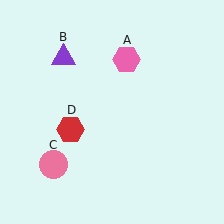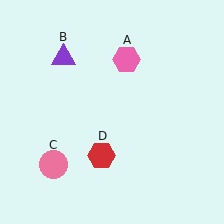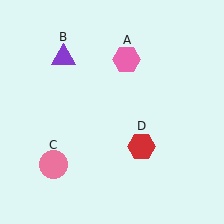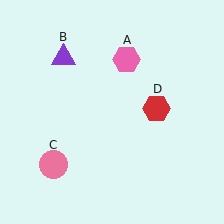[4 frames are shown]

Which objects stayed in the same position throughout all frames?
Pink hexagon (object A) and purple triangle (object B) and pink circle (object C) remained stationary.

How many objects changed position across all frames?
1 object changed position: red hexagon (object D).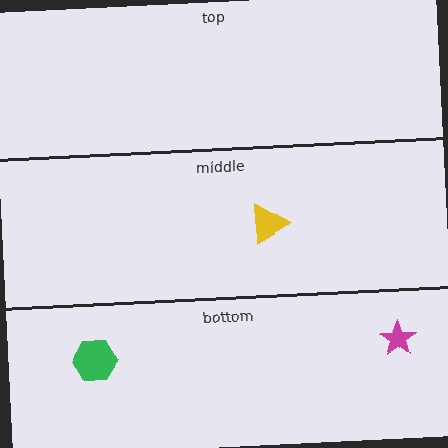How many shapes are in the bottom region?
2.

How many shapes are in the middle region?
1.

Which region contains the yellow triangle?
The middle region.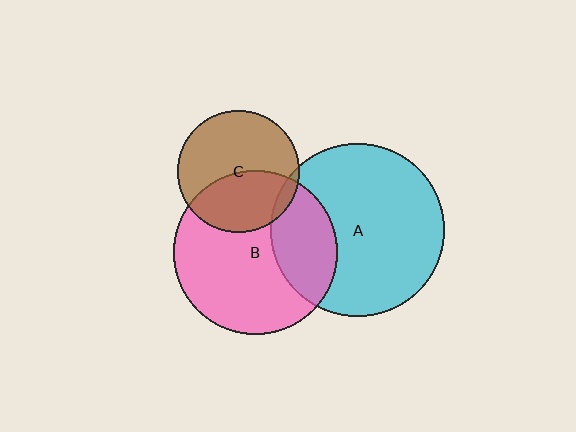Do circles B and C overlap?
Yes.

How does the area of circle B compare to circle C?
Approximately 1.8 times.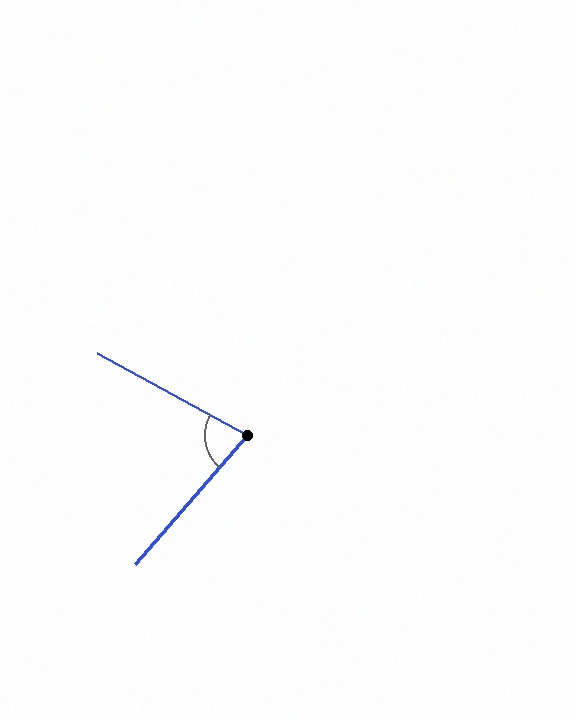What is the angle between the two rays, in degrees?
Approximately 78 degrees.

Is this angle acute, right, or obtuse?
It is acute.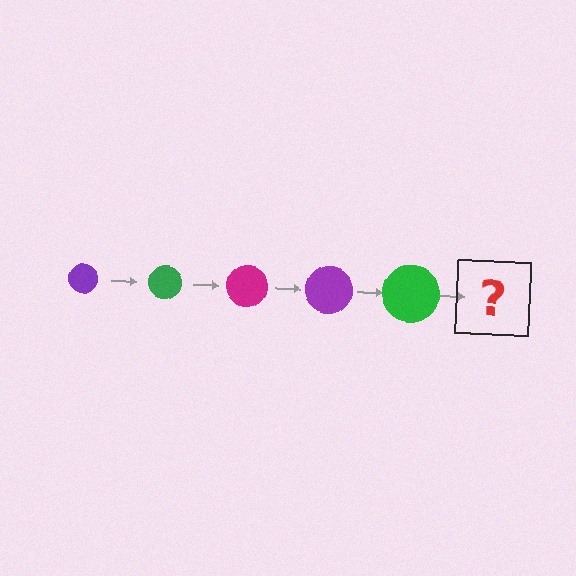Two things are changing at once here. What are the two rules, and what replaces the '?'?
The two rules are that the circle grows larger each step and the color cycles through purple, green, and magenta. The '?' should be a magenta circle, larger than the previous one.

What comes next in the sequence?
The next element should be a magenta circle, larger than the previous one.